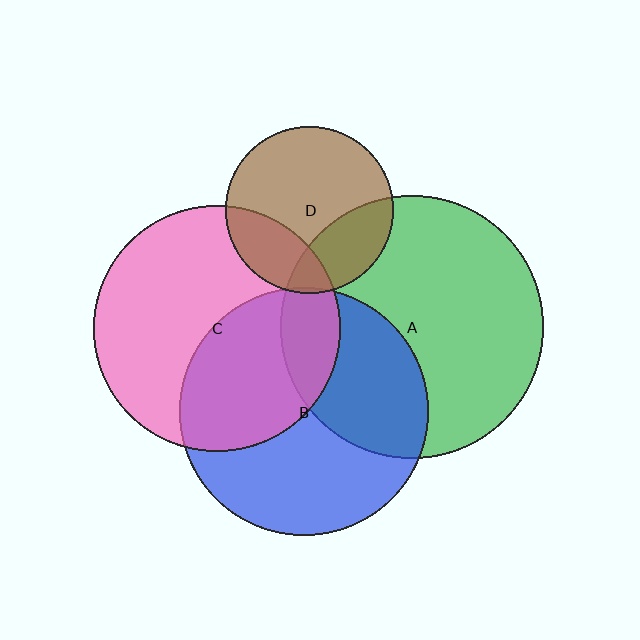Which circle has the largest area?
Circle A (green).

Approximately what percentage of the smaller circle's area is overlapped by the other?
Approximately 5%.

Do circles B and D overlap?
Yes.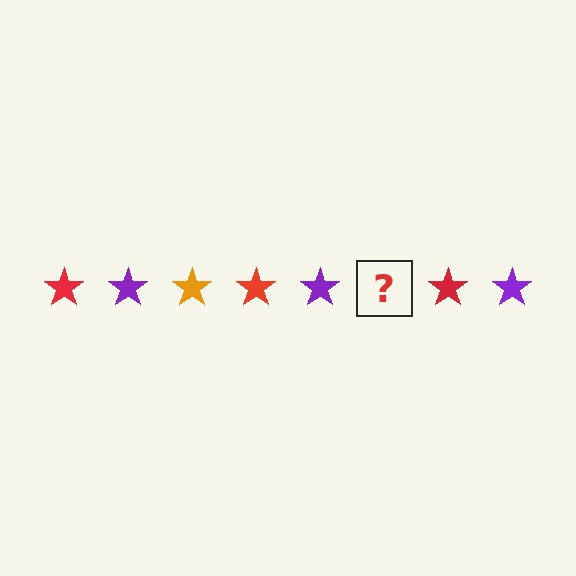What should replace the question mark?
The question mark should be replaced with an orange star.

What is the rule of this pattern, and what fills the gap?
The rule is that the pattern cycles through red, purple, orange stars. The gap should be filled with an orange star.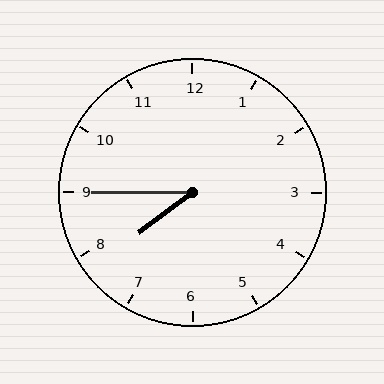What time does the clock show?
7:45.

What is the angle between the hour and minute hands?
Approximately 38 degrees.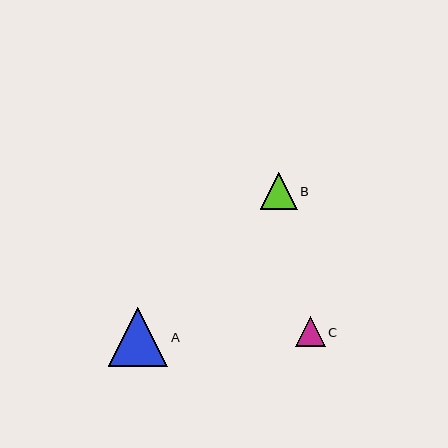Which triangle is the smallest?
Triangle C is the smallest with a size of approximately 30 pixels.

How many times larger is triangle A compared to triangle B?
Triangle A is approximately 1.6 times the size of triangle B.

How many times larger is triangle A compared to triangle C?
Triangle A is approximately 2.0 times the size of triangle C.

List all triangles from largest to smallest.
From largest to smallest: A, B, C.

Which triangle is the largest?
Triangle A is the largest with a size of approximately 59 pixels.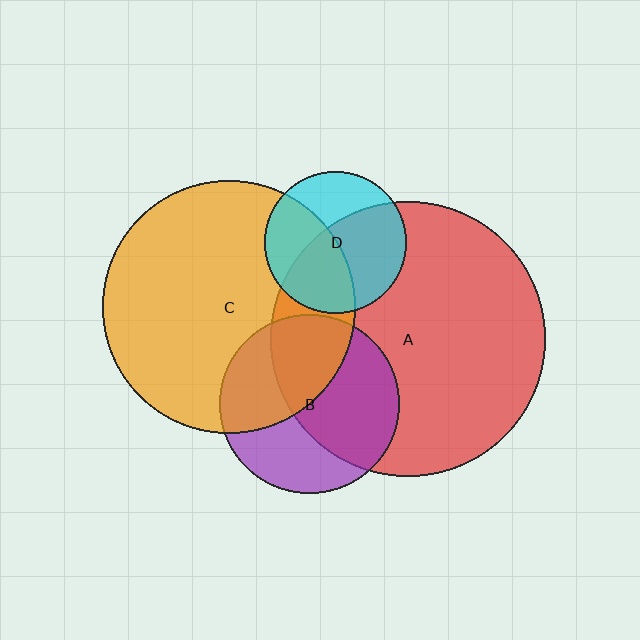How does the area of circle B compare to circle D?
Approximately 1.6 times.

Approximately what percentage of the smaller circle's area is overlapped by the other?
Approximately 55%.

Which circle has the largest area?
Circle A (red).